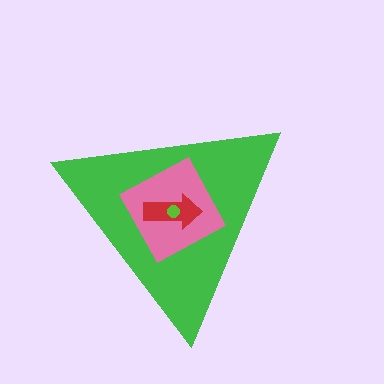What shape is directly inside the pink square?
The red arrow.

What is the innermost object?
The lime circle.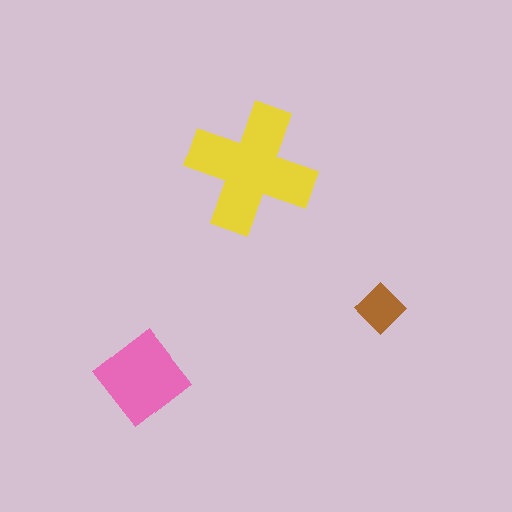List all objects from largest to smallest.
The yellow cross, the pink diamond, the brown diamond.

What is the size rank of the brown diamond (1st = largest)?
3rd.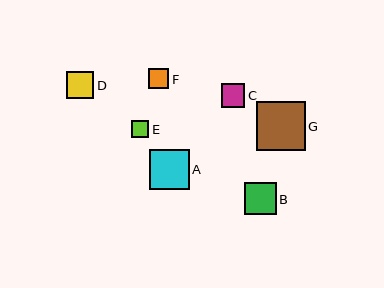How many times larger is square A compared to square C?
Square A is approximately 1.7 times the size of square C.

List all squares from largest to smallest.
From largest to smallest: G, A, B, D, C, F, E.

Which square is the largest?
Square G is the largest with a size of approximately 49 pixels.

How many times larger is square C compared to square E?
Square C is approximately 1.3 times the size of square E.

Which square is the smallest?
Square E is the smallest with a size of approximately 17 pixels.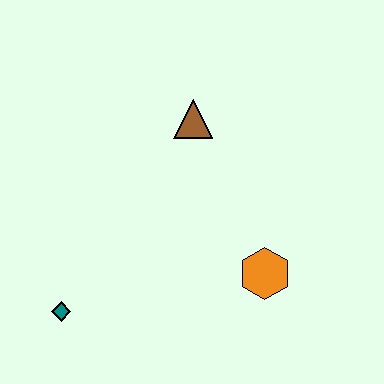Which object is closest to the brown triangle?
The orange hexagon is closest to the brown triangle.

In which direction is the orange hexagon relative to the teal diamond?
The orange hexagon is to the right of the teal diamond.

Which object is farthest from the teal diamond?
The brown triangle is farthest from the teal diamond.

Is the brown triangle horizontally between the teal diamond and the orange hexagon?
Yes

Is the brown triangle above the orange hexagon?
Yes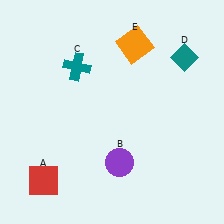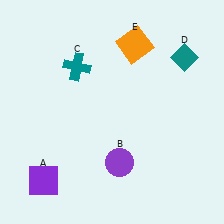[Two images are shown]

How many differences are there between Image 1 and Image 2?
There is 1 difference between the two images.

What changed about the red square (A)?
In Image 1, A is red. In Image 2, it changed to purple.